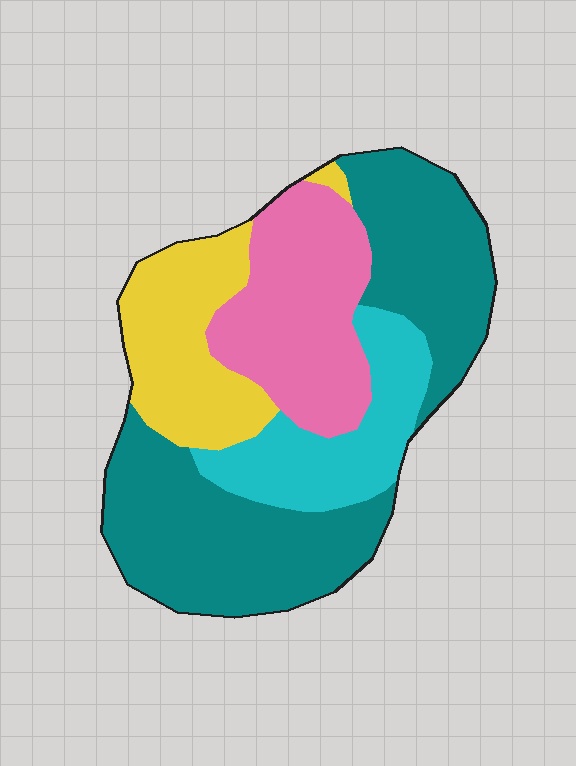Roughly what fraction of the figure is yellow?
Yellow covers around 20% of the figure.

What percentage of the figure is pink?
Pink covers about 20% of the figure.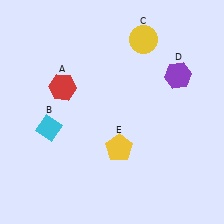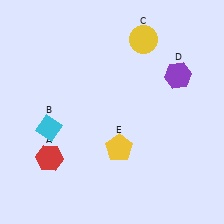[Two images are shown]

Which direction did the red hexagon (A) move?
The red hexagon (A) moved down.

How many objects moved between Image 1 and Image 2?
1 object moved between the two images.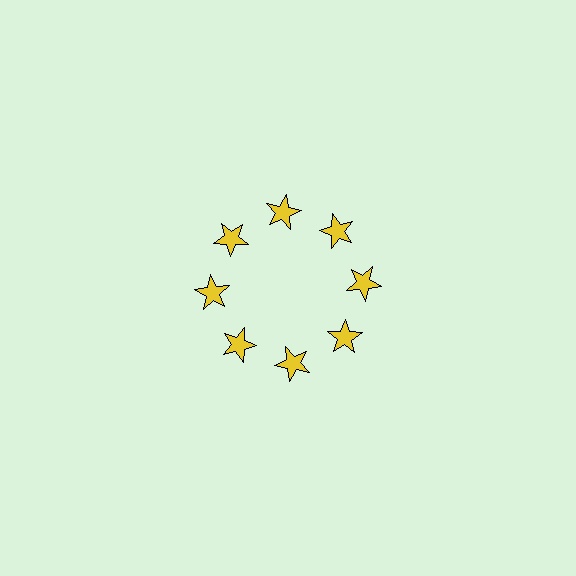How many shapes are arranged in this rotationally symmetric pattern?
There are 8 shapes, arranged in 8 groups of 1.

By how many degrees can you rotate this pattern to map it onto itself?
The pattern maps onto itself every 45 degrees of rotation.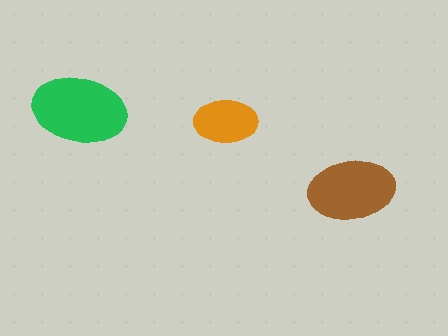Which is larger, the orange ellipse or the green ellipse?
The green one.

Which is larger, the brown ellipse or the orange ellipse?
The brown one.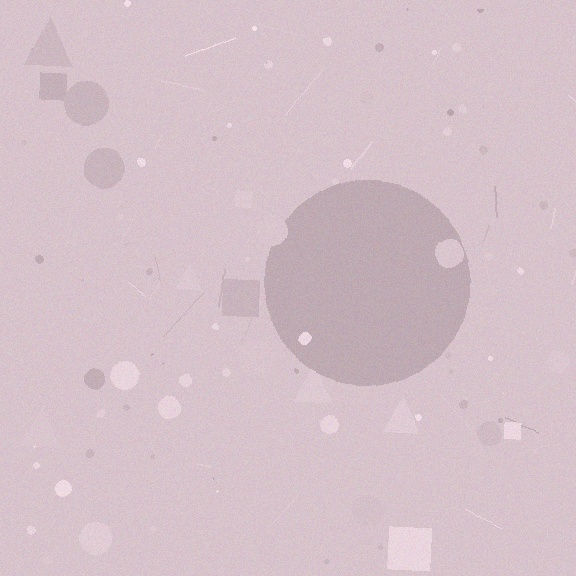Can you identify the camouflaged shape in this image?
The camouflaged shape is a circle.